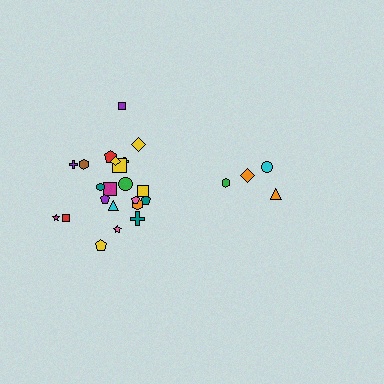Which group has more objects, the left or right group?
The left group.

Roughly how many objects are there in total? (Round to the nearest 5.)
Roughly 25 objects in total.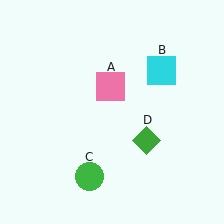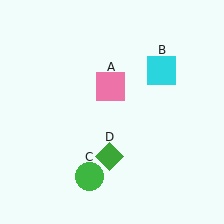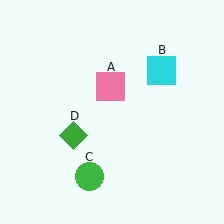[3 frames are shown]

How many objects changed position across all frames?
1 object changed position: green diamond (object D).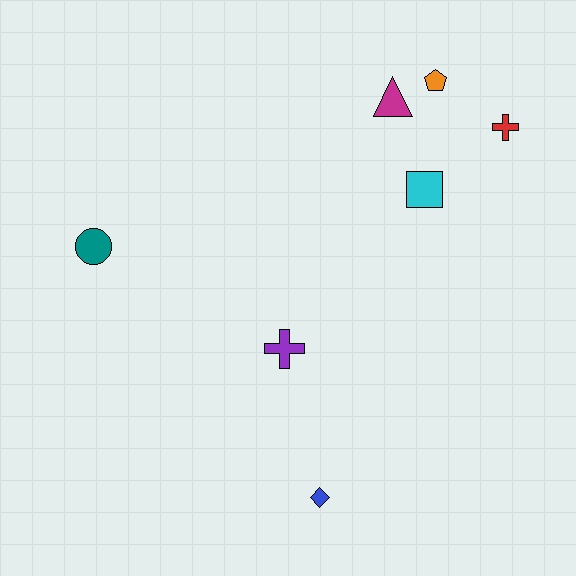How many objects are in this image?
There are 7 objects.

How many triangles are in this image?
There is 1 triangle.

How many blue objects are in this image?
There is 1 blue object.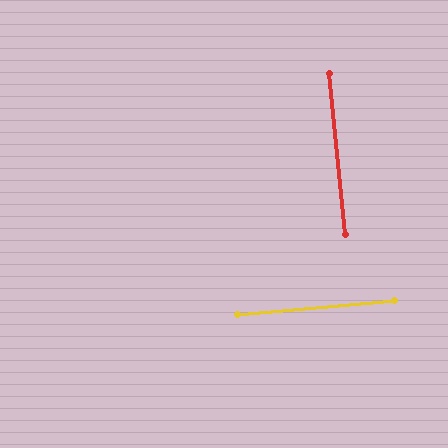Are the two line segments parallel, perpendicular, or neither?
Perpendicular — they meet at approximately 90°.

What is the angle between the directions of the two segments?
Approximately 90 degrees.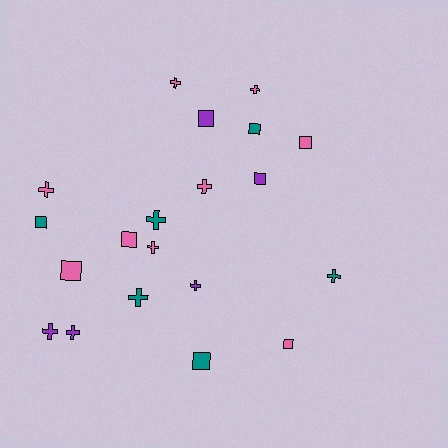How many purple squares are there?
There are 2 purple squares.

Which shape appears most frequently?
Cross, with 11 objects.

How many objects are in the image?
There are 20 objects.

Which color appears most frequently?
Pink, with 9 objects.